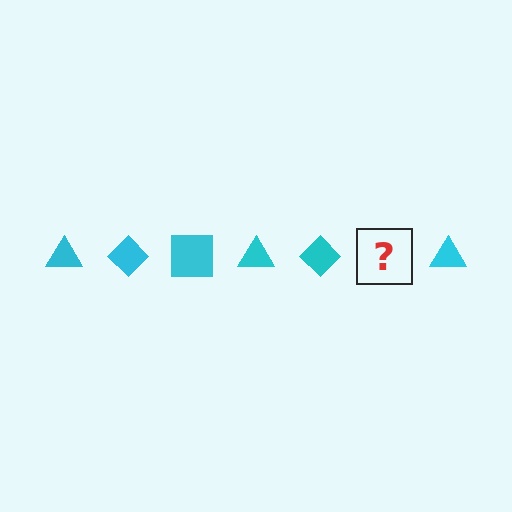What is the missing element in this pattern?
The missing element is a cyan square.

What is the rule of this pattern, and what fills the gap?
The rule is that the pattern cycles through triangle, diamond, square shapes in cyan. The gap should be filled with a cyan square.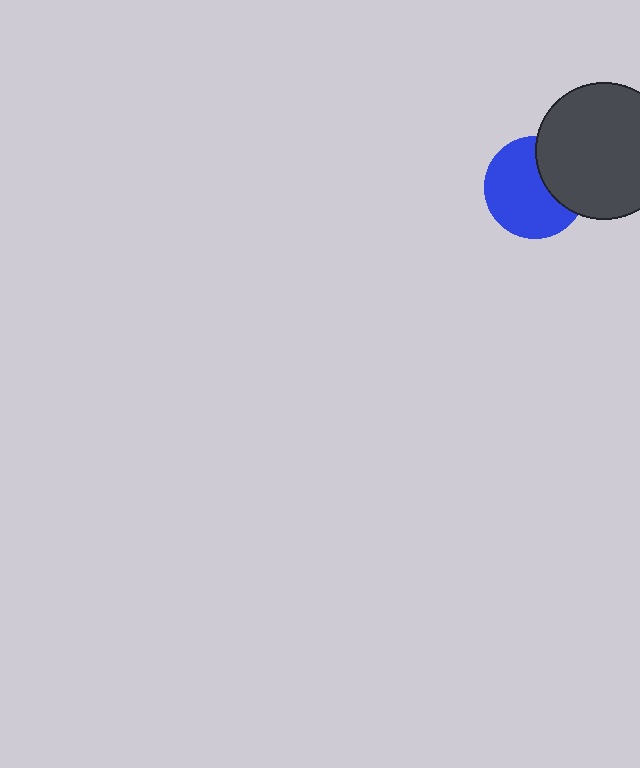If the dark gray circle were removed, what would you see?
You would see the complete blue circle.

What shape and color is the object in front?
The object in front is a dark gray circle.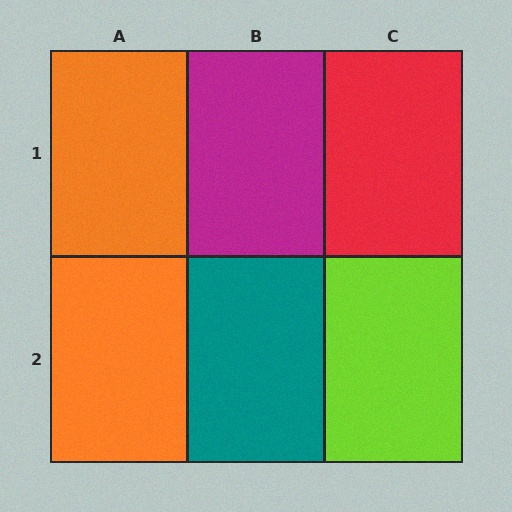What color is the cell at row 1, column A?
Orange.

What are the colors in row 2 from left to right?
Orange, teal, lime.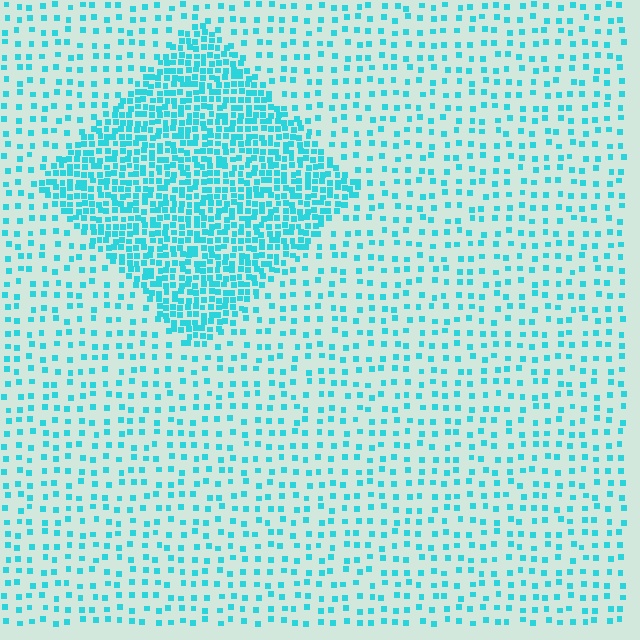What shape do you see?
I see a diamond.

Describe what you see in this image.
The image contains small cyan elements arranged at two different densities. A diamond-shaped region is visible where the elements are more densely packed than the surrounding area.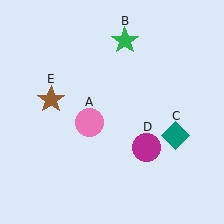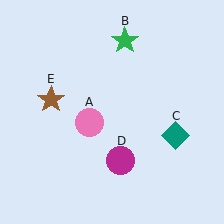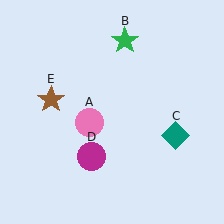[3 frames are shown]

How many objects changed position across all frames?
1 object changed position: magenta circle (object D).